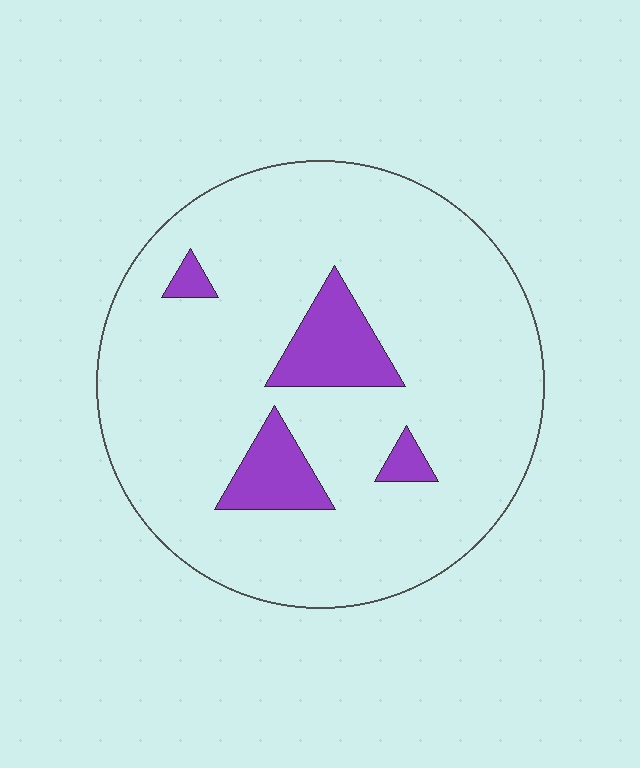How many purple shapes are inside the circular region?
4.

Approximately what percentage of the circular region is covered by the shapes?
Approximately 10%.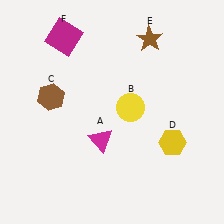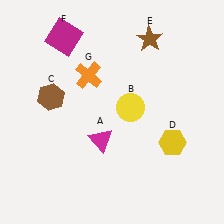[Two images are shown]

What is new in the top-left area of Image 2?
An orange cross (G) was added in the top-left area of Image 2.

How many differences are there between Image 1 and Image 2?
There is 1 difference between the two images.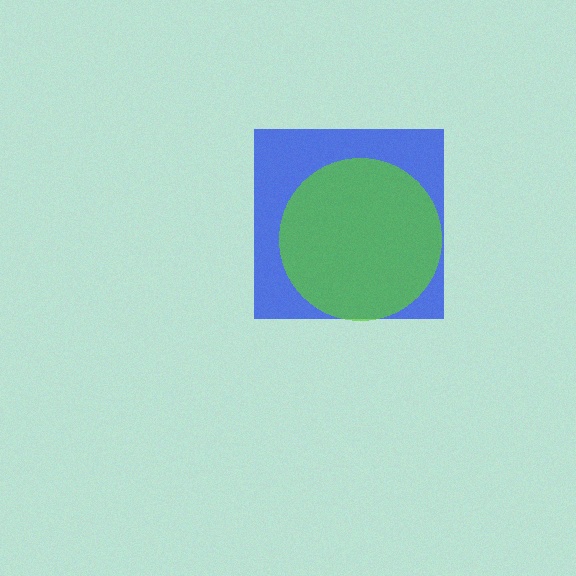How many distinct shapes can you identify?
There are 2 distinct shapes: a blue square, a lime circle.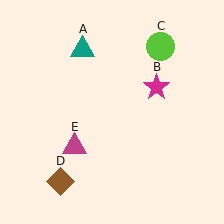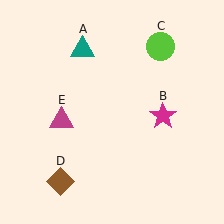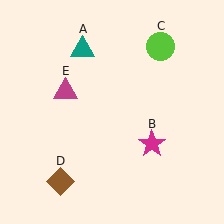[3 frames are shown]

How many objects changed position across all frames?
2 objects changed position: magenta star (object B), magenta triangle (object E).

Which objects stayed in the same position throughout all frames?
Teal triangle (object A) and lime circle (object C) and brown diamond (object D) remained stationary.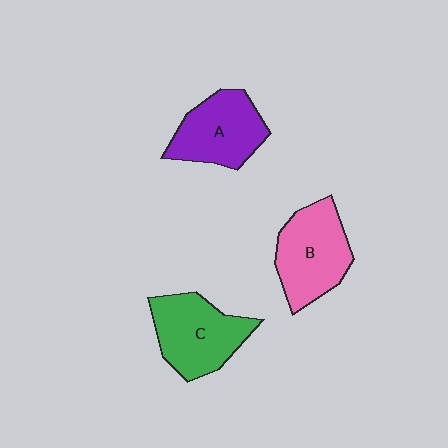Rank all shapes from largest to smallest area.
From largest to smallest: B (pink), C (green), A (purple).